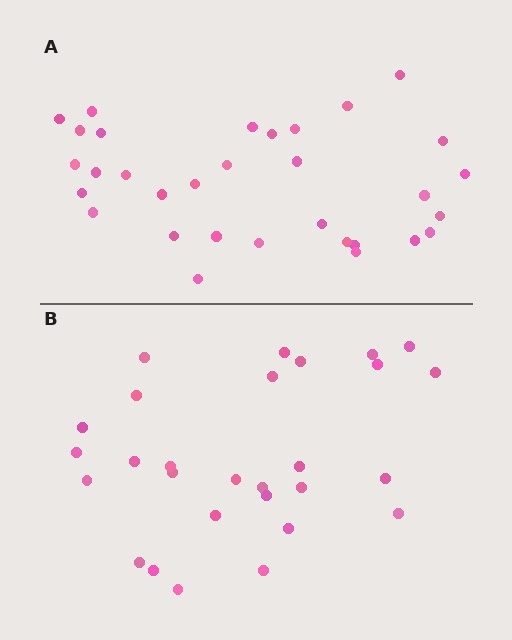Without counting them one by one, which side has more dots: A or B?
Region A (the top region) has more dots.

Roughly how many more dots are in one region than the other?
Region A has about 4 more dots than region B.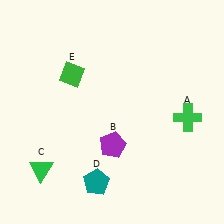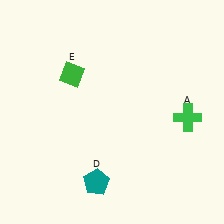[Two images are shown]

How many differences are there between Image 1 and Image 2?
There are 2 differences between the two images.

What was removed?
The purple pentagon (B), the green triangle (C) were removed in Image 2.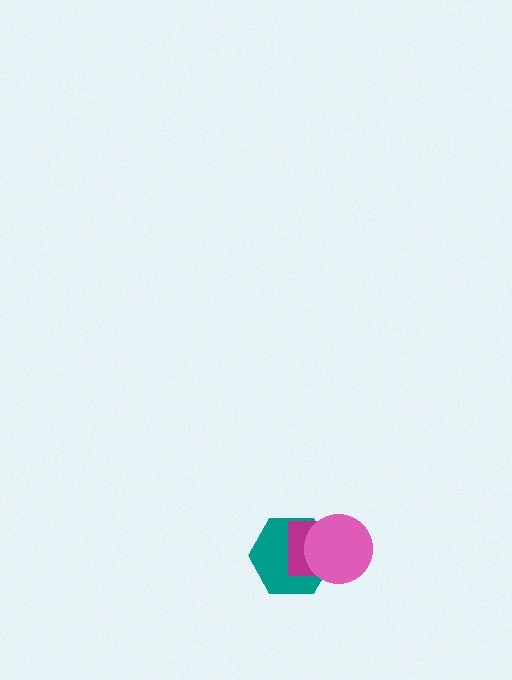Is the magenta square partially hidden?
Yes, it is partially covered by another shape.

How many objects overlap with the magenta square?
2 objects overlap with the magenta square.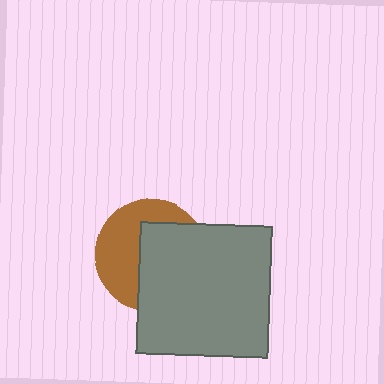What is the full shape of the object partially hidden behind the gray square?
The partially hidden object is a brown circle.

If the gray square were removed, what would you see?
You would see the complete brown circle.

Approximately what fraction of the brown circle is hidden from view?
Roughly 53% of the brown circle is hidden behind the gray square.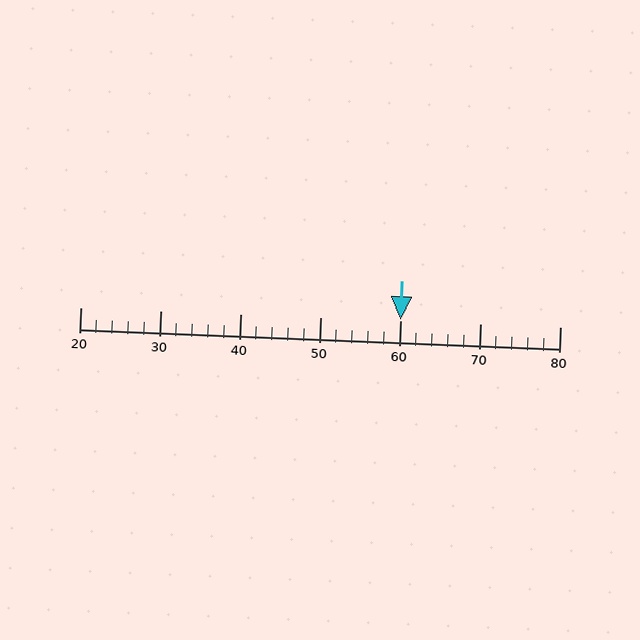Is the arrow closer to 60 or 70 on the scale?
The arrow is closer to 60.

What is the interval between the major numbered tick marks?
The major tick marks are spaced 10 units apart.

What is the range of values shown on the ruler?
The ruler shows values from 20 to 80.